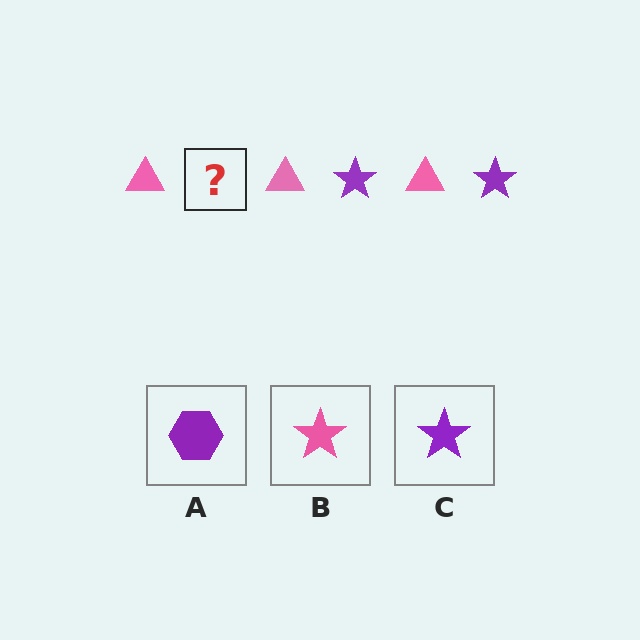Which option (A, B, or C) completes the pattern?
C.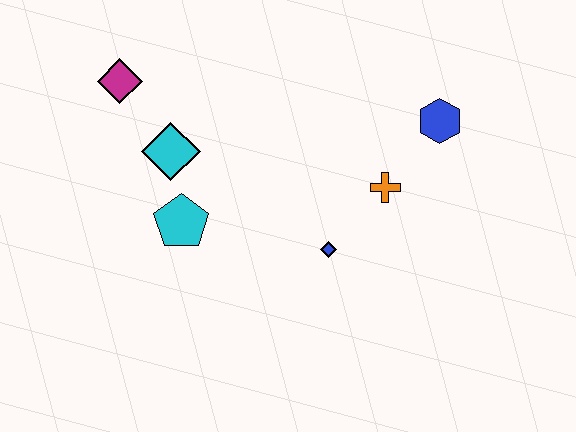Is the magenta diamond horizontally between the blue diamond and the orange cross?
No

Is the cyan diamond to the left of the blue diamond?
Yes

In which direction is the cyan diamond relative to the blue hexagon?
The cyan diamond is to the left of the blue hexagon.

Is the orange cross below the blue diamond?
No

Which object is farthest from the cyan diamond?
The blue hexagon is farthest from the cyan diamond.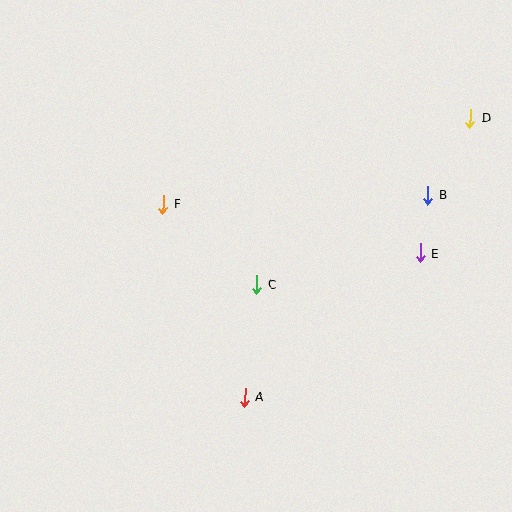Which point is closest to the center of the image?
Point C at (257, 284) is closest to the center.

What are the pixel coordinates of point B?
Point B is at (428, 195).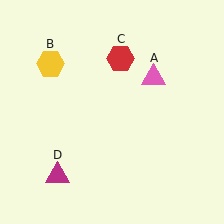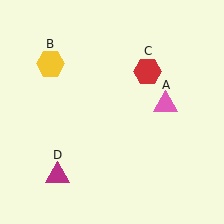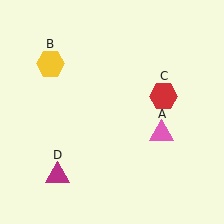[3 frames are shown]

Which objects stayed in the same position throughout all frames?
Yellow hexagon (object B) and magenta triangle (object D) remained stationary.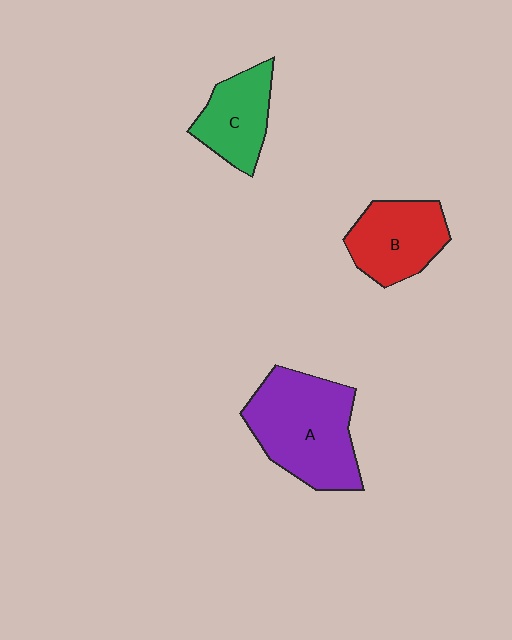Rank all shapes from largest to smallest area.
From largest to smallest: A (purple), B (red), C (green).